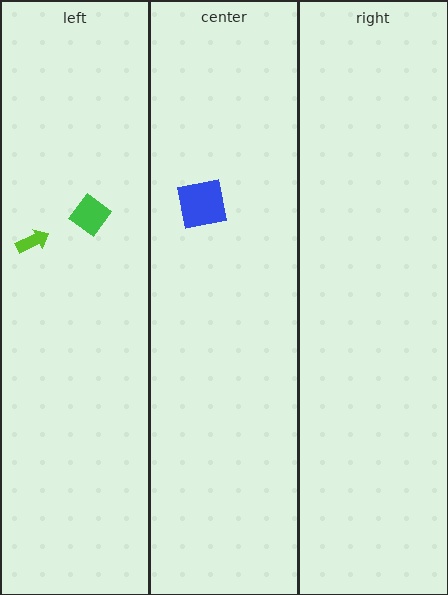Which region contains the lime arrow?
The left region.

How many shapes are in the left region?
2.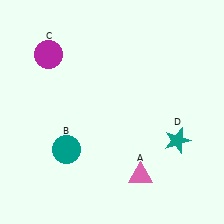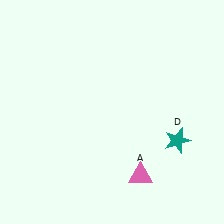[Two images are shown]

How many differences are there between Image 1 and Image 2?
There are 2 differences between the two images.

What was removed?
The teal circle (B), the magenta circle (C) were removed in Image 2.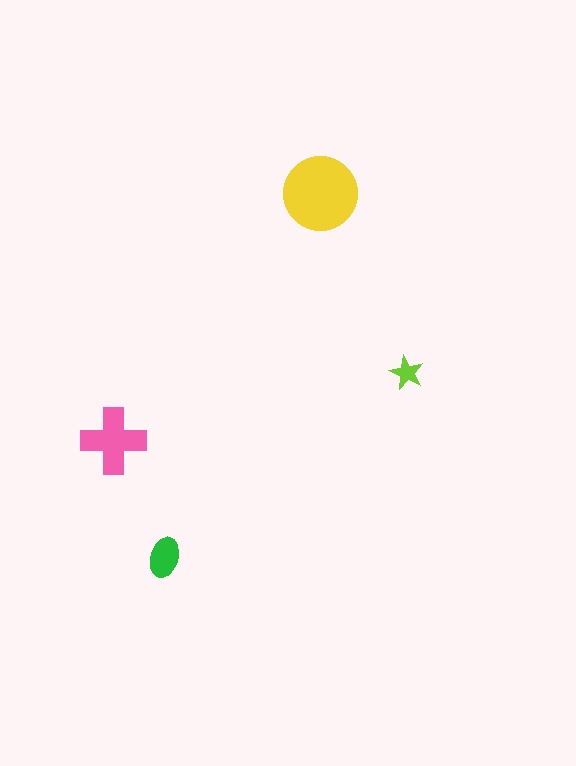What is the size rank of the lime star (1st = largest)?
4th.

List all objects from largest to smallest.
The yellow circle, the pink cross, the green ellipse, the lime star.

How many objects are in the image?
There are 4 objects in the image.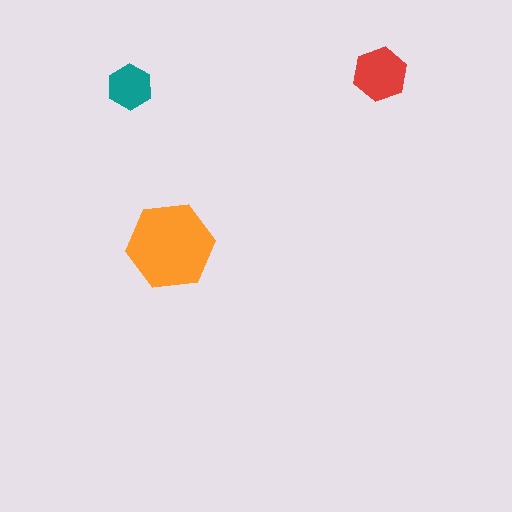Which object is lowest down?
The orange hexagon is bottommost.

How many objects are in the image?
There are 3 objects in the image.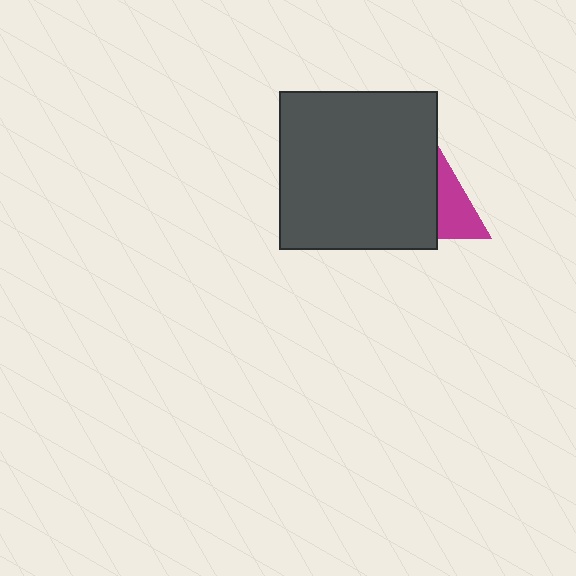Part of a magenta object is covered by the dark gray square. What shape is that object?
It is a triangle.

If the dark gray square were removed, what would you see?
You would see the complete magenta triangle.